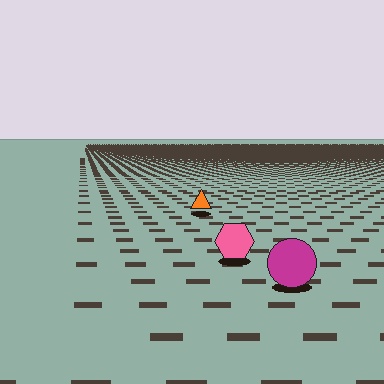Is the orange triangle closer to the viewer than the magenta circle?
No. The magenta circle is closer — you can tell from the texture gradient: the ground texture is coarser near it.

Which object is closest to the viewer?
The magenta circle is closest. The texture marks near it are larger and more spread out.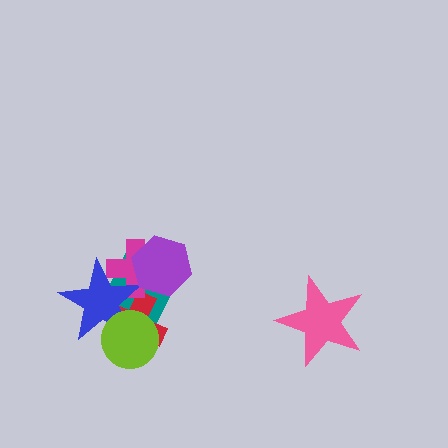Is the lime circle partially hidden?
No, no other shape covers it.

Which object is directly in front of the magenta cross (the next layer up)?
The blue star is directly in front of the magenta cross.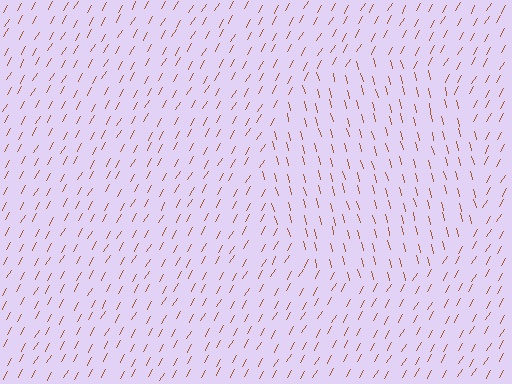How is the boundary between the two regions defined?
The boundary is defined purely by a change in line orientation (approximately 45 degrees difference). All lines are the same color and thickness.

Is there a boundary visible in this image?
Yes, there is a texture boundary formed by a change in line orientation.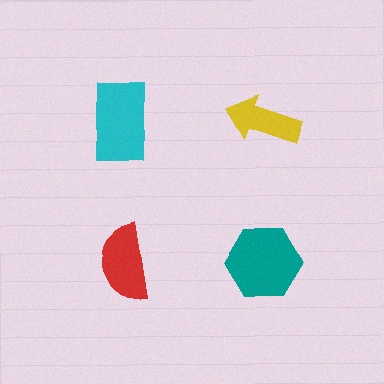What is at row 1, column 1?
A cyan rectangle.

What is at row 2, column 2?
A teal hexagon.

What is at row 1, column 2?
A yellow arrow.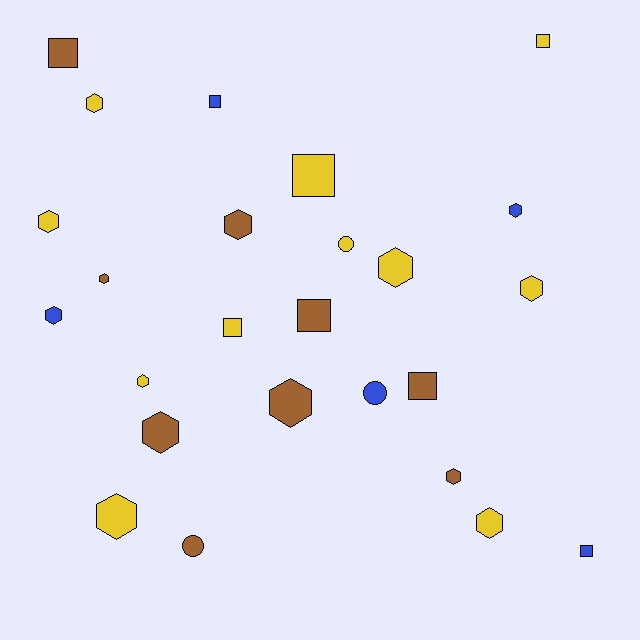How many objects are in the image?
There are 25 objects.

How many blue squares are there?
There are 2 blue squares.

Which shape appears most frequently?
Hexagon, with 14 objects.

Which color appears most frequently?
Yellow, with 11 objects.